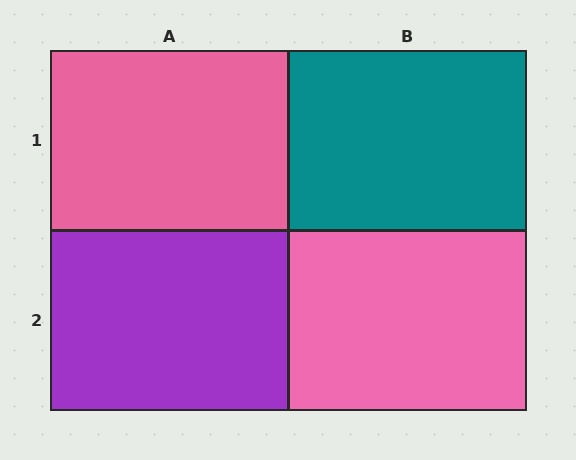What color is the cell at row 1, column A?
Pink.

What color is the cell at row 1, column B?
Teal.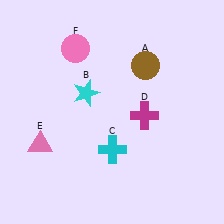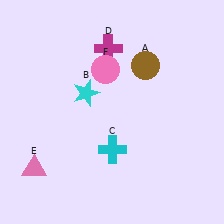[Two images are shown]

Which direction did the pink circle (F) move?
The pink circle (F) moved right.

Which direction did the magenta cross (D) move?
The magenta cross (D) moved up.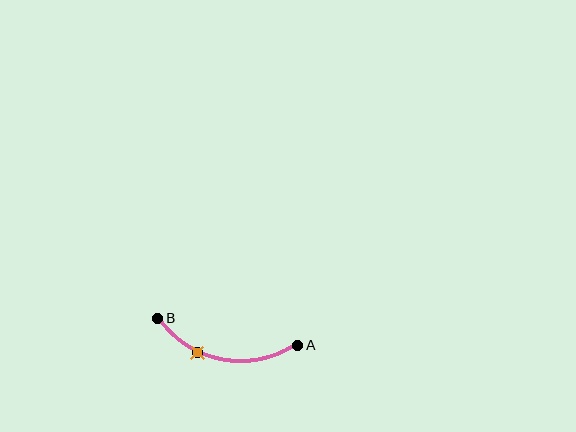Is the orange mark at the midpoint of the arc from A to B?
No. The orange mark lies on the arc but is closer to endpoint B. The arc midpoint would be at the point on the curve equidistant along the arc from both A and B.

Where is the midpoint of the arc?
The arc midpoint is the point on the curve farthest from the straight line joining A and B. It sits below that line.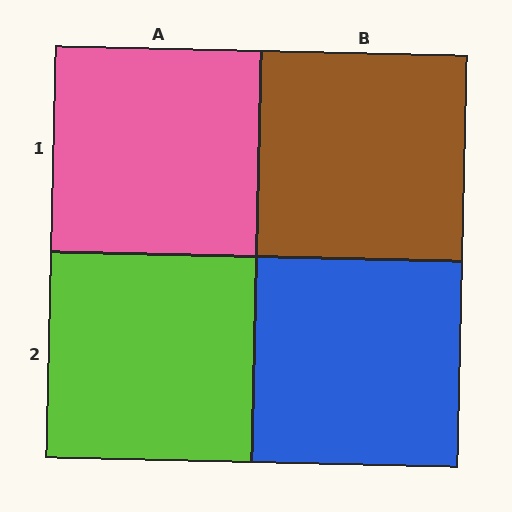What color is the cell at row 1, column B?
Brown.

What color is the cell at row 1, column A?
Pink.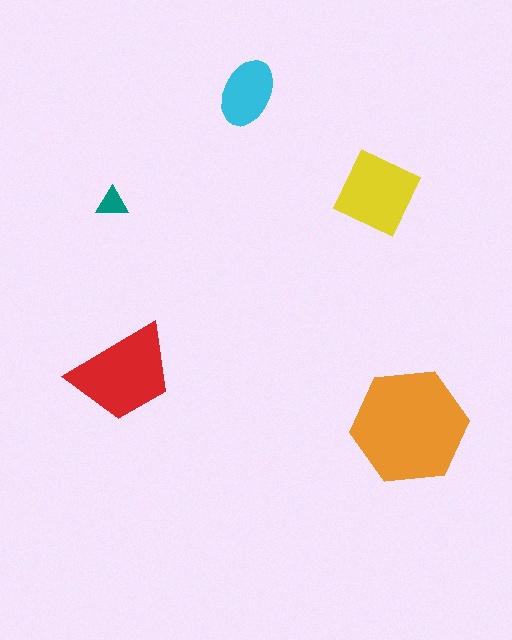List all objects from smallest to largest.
The teal triangle, the cyan ellipse, the yellow square, the red trapezoid, the orange hexagon.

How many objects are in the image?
There are 5 objects in the image.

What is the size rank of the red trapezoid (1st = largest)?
2nd.